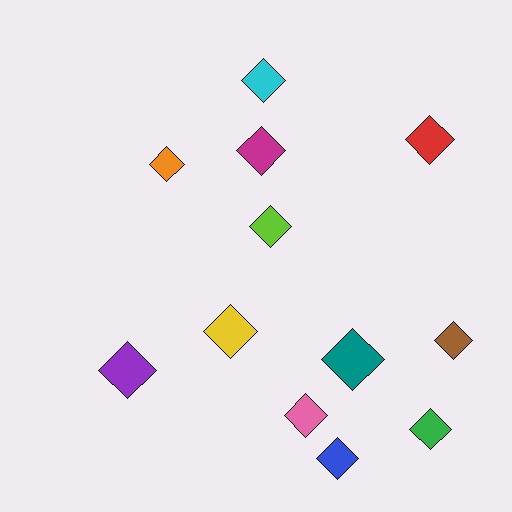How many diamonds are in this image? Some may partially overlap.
There are 12 diamonds.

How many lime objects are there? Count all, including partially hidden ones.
There is 1 lime object.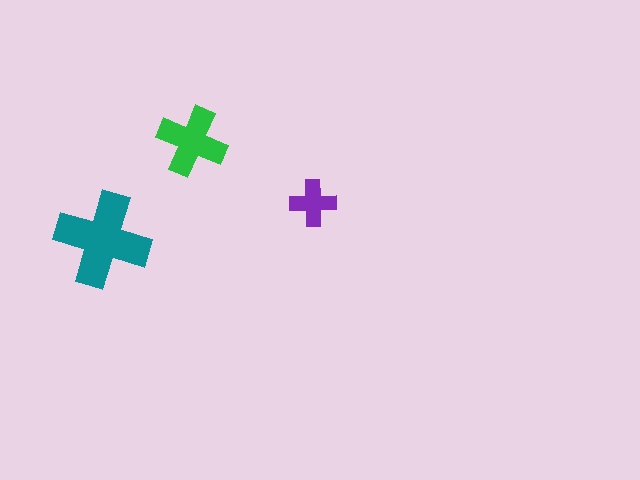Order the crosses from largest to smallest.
the teal one, the green one, the purple one.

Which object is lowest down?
The teal cross is bottommost.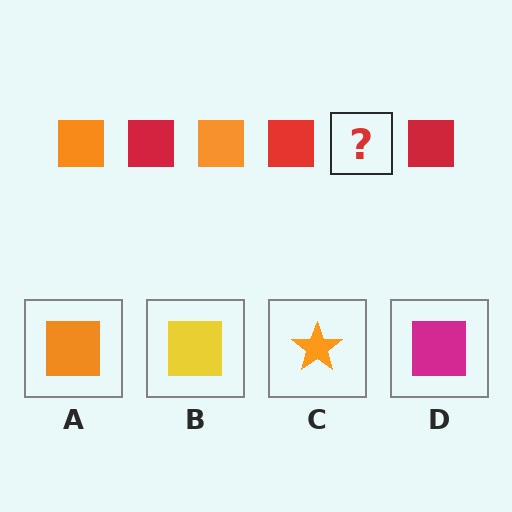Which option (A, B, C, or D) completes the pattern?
A.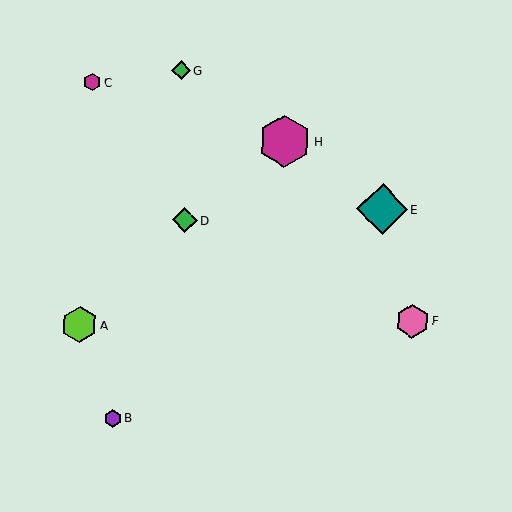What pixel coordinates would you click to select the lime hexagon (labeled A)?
Click at (80, 325) to select the lime hexagon A.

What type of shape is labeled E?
Shape E is a teal diamond.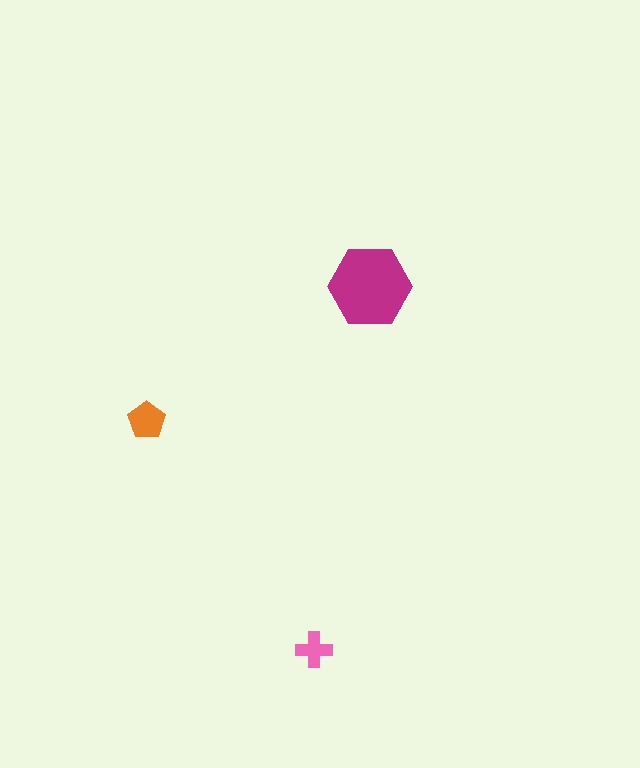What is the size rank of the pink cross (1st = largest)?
3rd.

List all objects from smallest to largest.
The pink cross, the orange pentagon, the magenta hexagon.